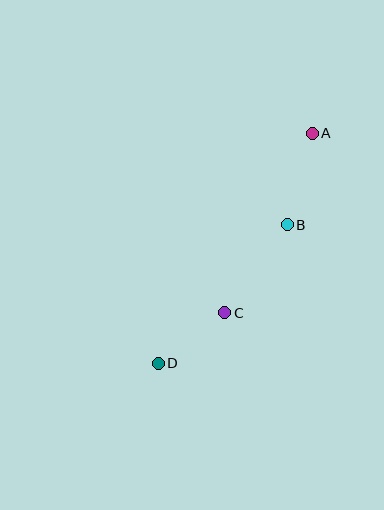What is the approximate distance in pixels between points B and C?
The distance between B and C is approximately 108 pixels.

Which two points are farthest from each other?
Points A and D are farthest from each other.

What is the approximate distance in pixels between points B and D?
The distance between B and D is approximately 189 pixels.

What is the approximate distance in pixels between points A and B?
The distance between A and B is approximately 95 pixels.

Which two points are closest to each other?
Points C and D are closest to each other.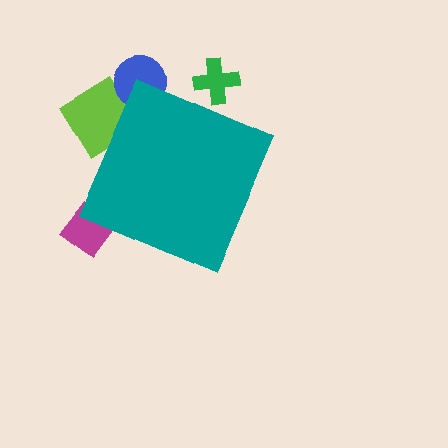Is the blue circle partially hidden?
Yes, the blue circle is partially hidden behind the teal diamond.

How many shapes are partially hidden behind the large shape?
4 shapes are partially hidden.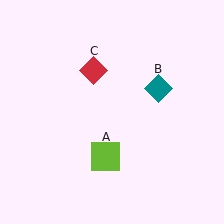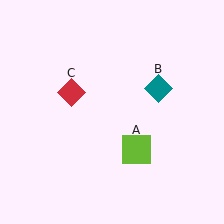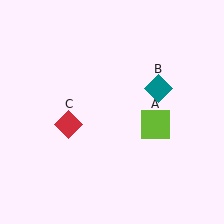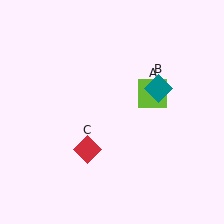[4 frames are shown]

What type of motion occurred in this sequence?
The lime square (object A), red diamond (object C) rotated counterclockwise around the center of the scene.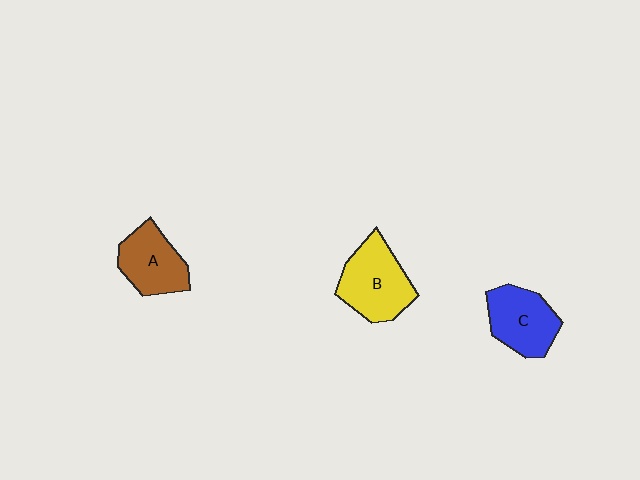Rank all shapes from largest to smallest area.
From largest to smallest: B (yellow), C (blue), A (brown).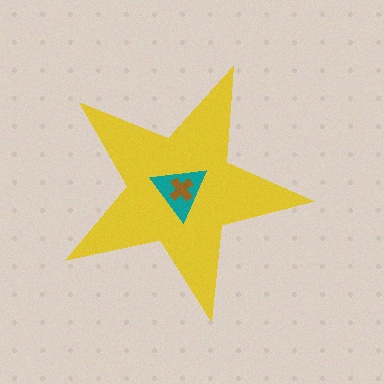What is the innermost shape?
The brown cross.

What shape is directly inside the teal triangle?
The brown cross.